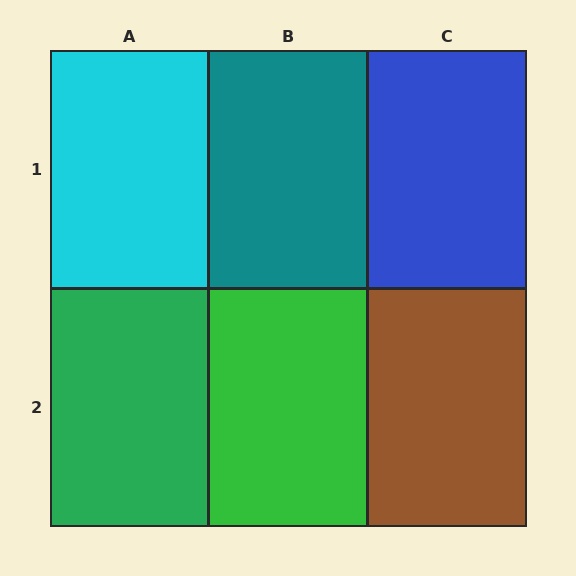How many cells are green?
2 cells are green.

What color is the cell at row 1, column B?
Teal.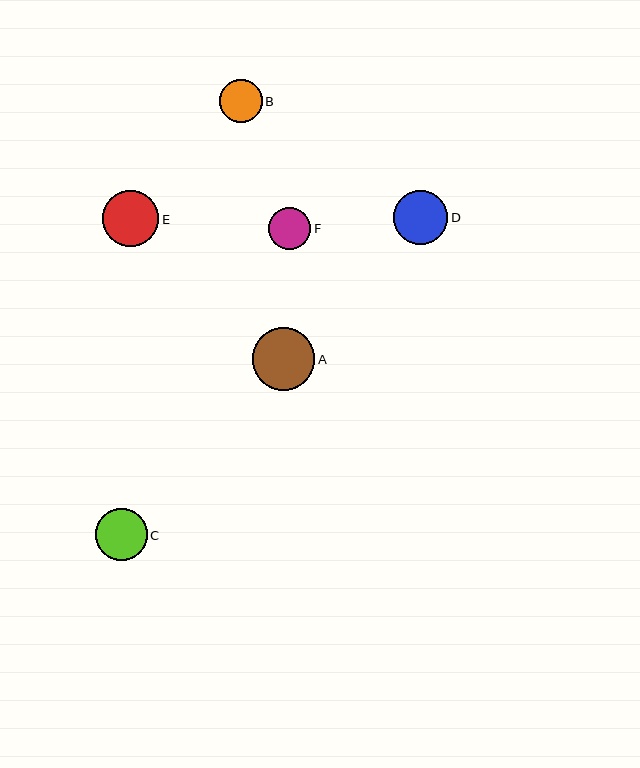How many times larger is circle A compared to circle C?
Circle A is approximately 1.2 times the size of circle C.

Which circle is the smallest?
Circle F is the smallest with a size of approximately 42 pixels.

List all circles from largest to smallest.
From largest to smallest: A, E, D, C, B, F.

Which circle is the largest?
Circle A is the largest with a size of approximately 63 pixels.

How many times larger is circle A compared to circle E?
Circle A is approximately 1.1 times the size of circle E.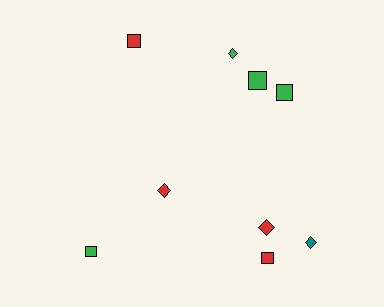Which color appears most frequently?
Green, with 4 objects.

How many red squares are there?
There are 2 red squares.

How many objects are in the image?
There are 9 objects.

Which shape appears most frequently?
Square, with 5 objects.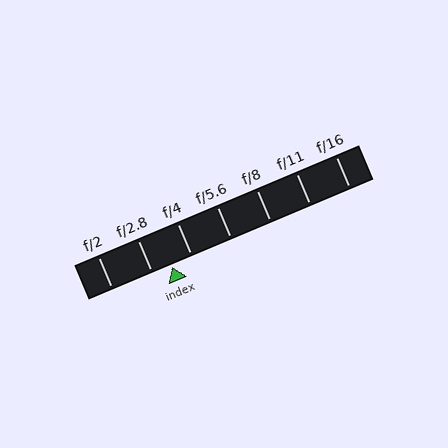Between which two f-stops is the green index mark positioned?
The index mark is between f/2.8 and f/4.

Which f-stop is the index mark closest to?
The index mark is closest to f/4.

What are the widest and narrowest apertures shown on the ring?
The widest aperture shown is f/2 and the narrowest is f/16.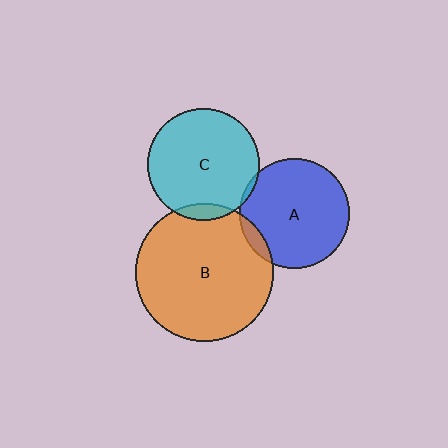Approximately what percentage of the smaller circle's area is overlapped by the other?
Approximately 5%.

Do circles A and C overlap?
Yes.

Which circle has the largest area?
Circle B (orange).